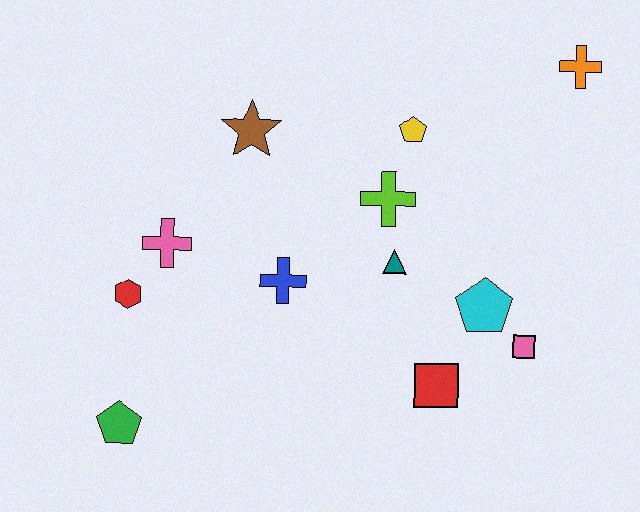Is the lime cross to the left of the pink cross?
No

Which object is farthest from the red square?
The orange cross is farthest from the red square.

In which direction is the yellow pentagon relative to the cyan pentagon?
The yellow pentagon is above the cyan pentagon.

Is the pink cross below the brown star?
Yes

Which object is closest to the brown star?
The pink cross is closest to the brown star.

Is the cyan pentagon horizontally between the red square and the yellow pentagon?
No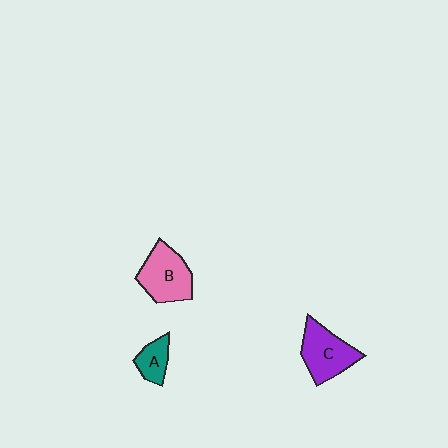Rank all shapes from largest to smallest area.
From largest to smallest: B (pink), C (purple), A (teal).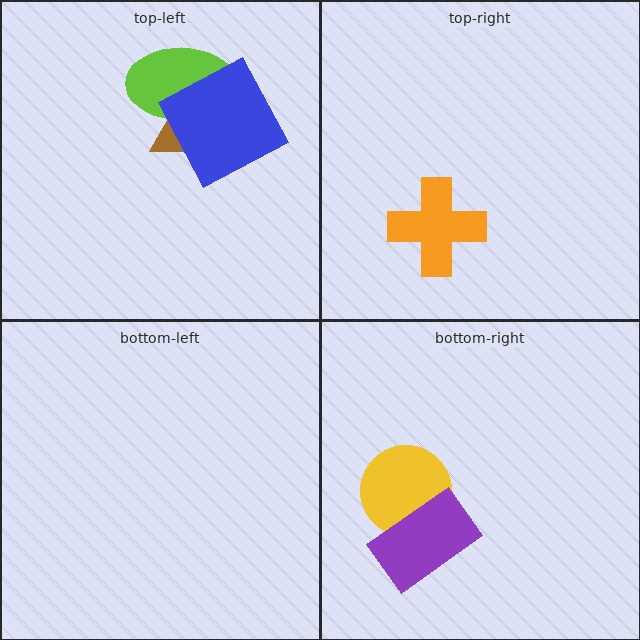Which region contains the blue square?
The top-left region.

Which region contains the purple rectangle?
The bottom-right region.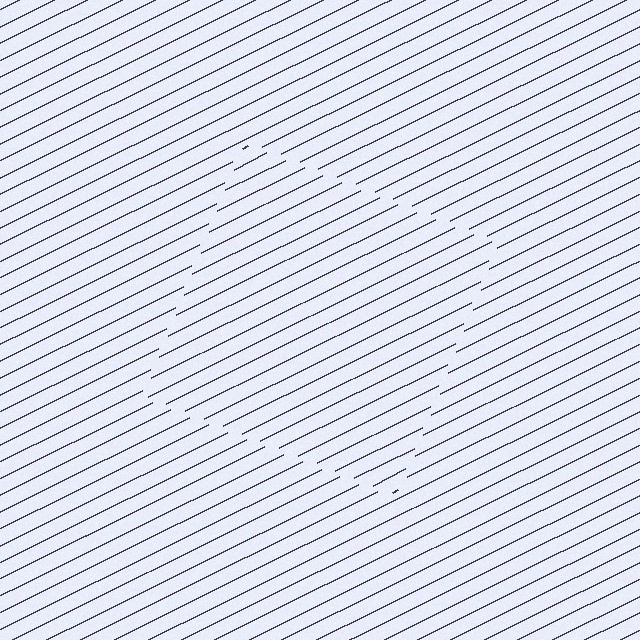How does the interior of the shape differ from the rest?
The interior of the shape contains the same grating, shifted by half a period — the contour is defined by the phase discontinuity where line-ends from the inner and outer gratings abut.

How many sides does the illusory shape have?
4 sides — the line-ends trace a square.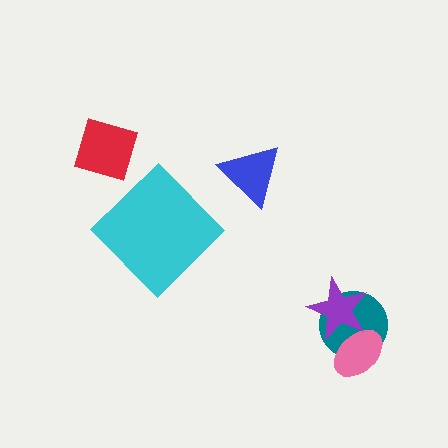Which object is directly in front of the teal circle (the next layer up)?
The pink ellipse is directly in front of the teal circle.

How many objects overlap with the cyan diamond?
0 objects overlap with the cyan diamond.